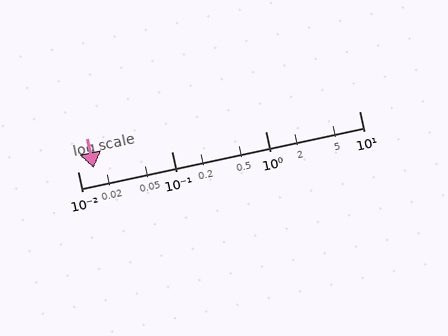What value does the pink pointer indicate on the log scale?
The pointer indicates approximately 0.015.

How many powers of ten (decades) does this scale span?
The scale spans 3 decades, from 0.01 to 10.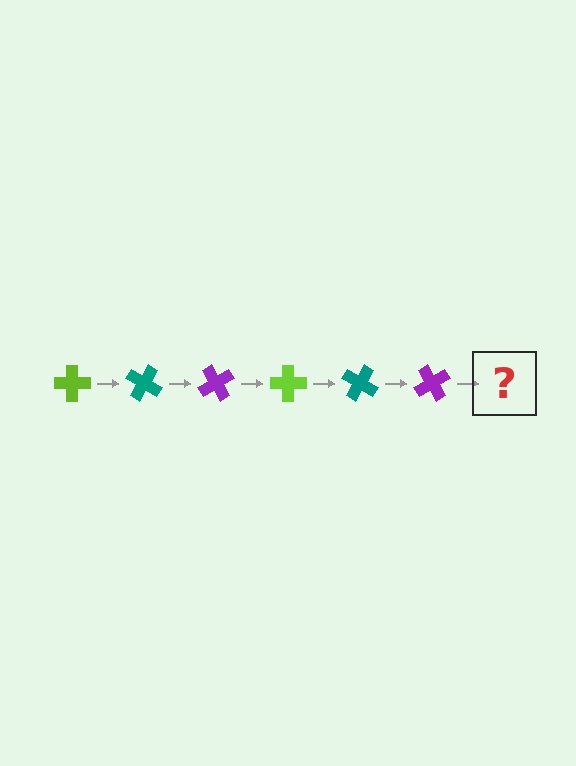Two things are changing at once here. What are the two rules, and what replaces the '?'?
The two rules are that it rotates 30 degrees each step and the color cycles through lime, teal, and purple. The '?' should be a lime cross, rotated 180 degrees from the start.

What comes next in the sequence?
The next element should be a lime cross, rotated 180 degrees from the start.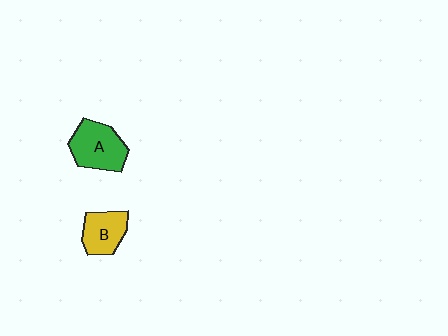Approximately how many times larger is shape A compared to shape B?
Approximately 1.3 times.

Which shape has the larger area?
Shape A (green).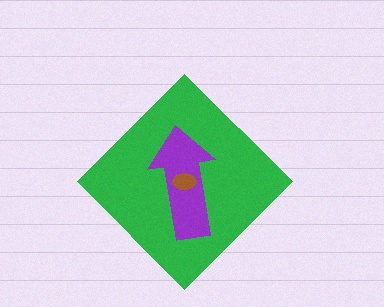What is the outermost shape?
The green diamond.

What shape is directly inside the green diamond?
The purple arrow.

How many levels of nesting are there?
3.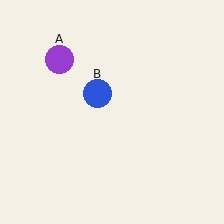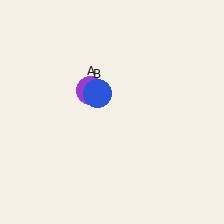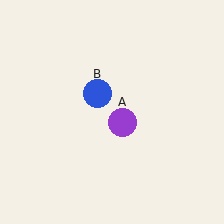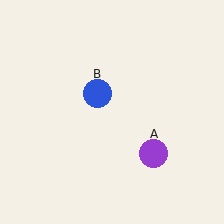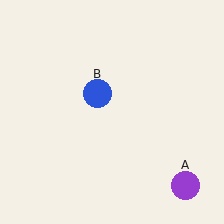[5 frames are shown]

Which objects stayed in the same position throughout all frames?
Blue circle (object B) remained stationary.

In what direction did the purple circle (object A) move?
The purple circle (object A) moved down and to the right.